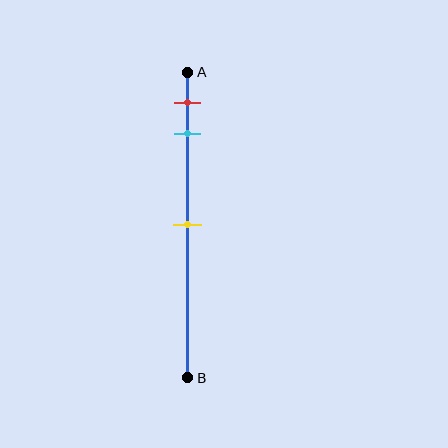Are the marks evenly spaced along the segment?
No, the marks are not evenly spaced.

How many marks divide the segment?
There are 3 marks dividing the segment.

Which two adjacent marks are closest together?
The red and cyan marks are the closest adjacent pair.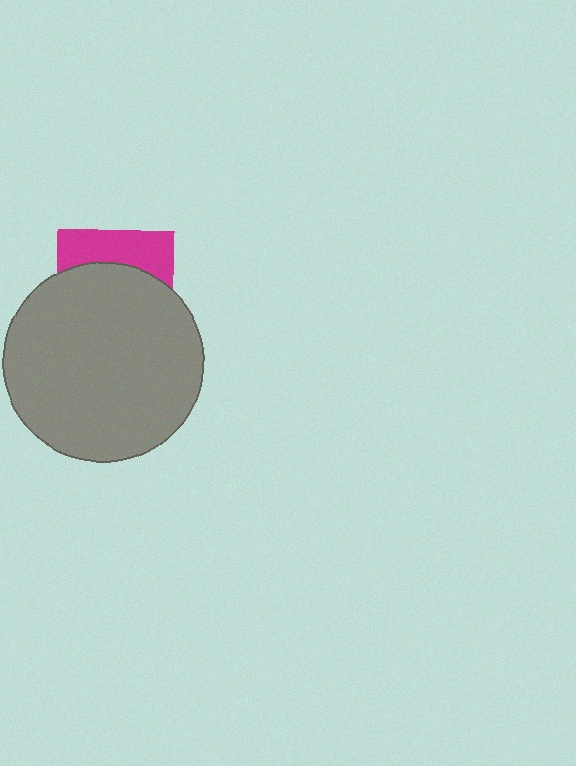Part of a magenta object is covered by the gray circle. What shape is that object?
It is a square.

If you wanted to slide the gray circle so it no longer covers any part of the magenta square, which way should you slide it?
Slide it down — that is the most direct way to separate the two shapes.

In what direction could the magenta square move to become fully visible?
The magenta square could move up. That would shift it out from behind the gray circle entirely.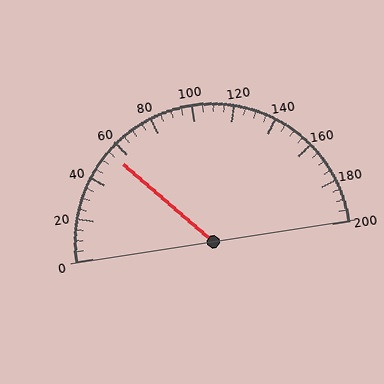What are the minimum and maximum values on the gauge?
The gauge ranges from 0 to 200.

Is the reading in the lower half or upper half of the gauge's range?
The reading is in the lower half of the range (0 to 200).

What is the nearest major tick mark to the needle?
The nearest major tick mark is 60.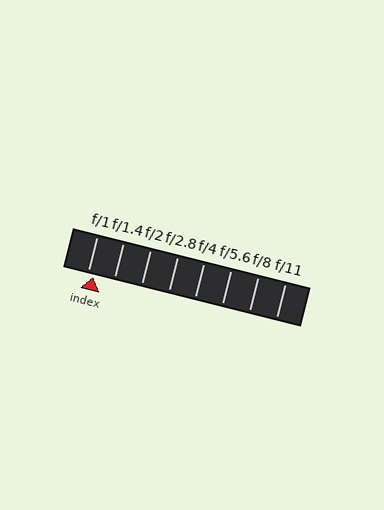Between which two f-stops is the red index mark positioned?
The index mark is between f/1 and f/1.4.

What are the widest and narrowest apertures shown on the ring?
The widest aperture shown is f/1 and the narrowest is f/11.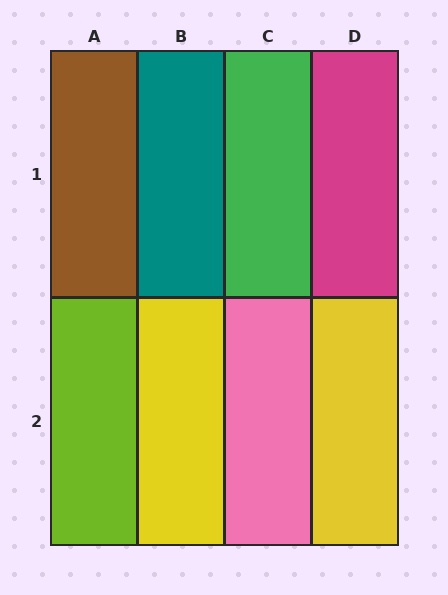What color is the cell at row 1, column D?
Magenta.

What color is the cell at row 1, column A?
Brown.